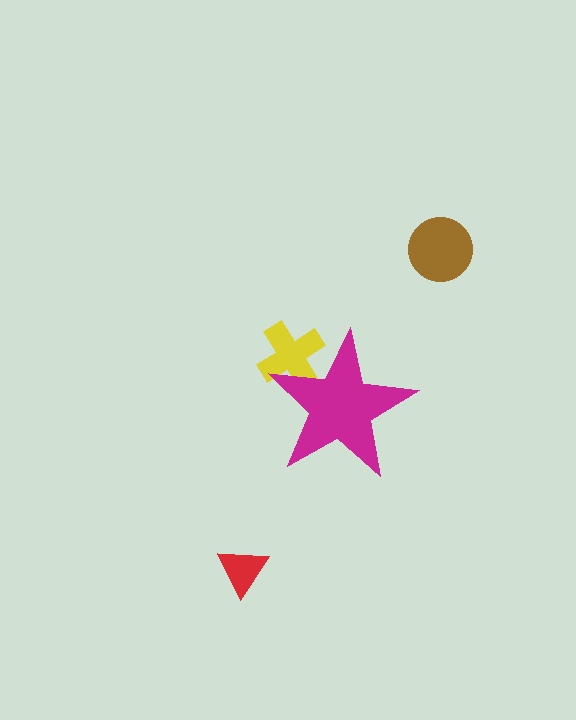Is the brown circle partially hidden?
No, the brown circle is fully visible.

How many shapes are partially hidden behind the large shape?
1 shape is partially hidden.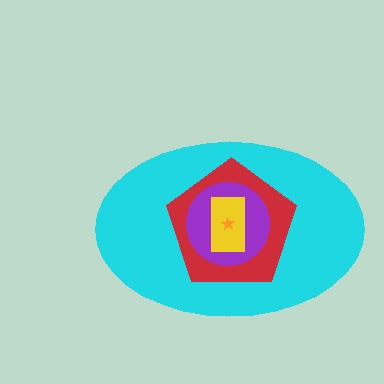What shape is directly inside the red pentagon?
The purple circle.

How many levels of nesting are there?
5.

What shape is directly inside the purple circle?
The yellow rectangle.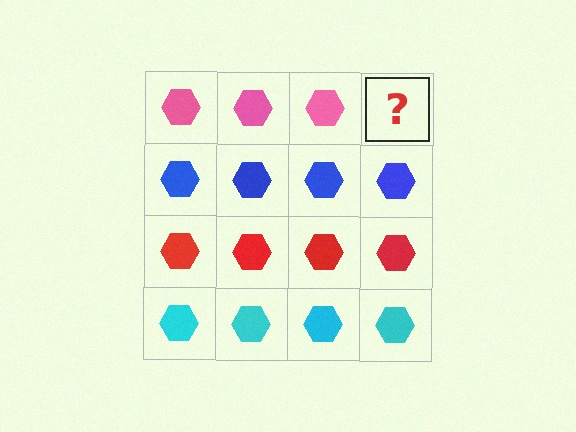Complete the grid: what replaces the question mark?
The question mark should be replaced with a pink hexagon.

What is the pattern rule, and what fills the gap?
The rule is that each row has a consistent color. The gap should be filled with a pink hexagon.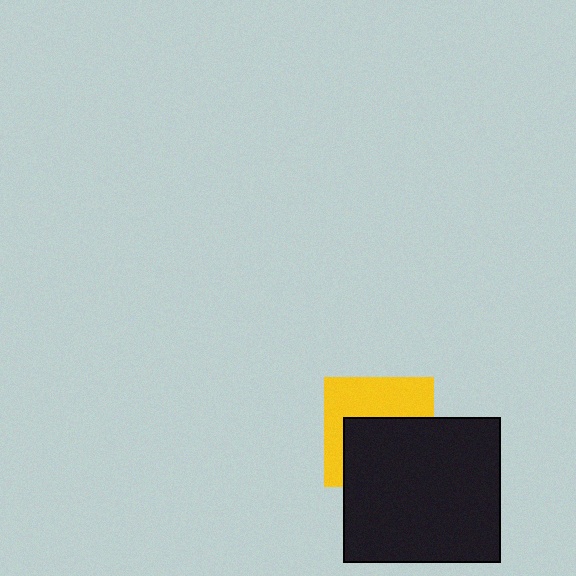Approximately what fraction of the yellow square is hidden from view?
Roughly 52% of the yellow square is hidden behind the black rectangle.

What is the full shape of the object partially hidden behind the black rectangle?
The partially hidden object is a yellow square.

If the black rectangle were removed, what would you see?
You would see the complete yellow square.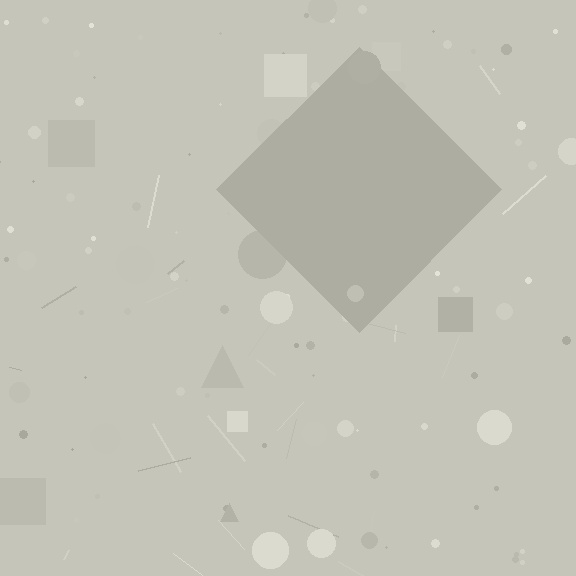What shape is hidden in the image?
A diamond is hidden in the image.